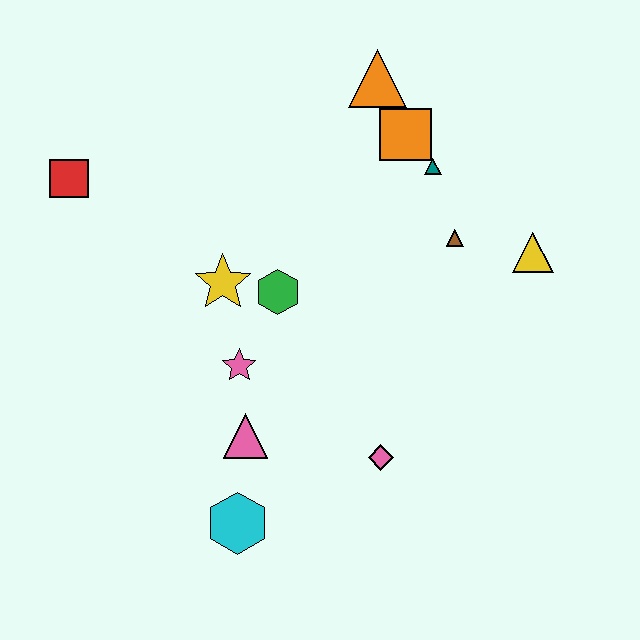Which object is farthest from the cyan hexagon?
The orange triangle is farthest from the cyan hexagon.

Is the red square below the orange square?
Yes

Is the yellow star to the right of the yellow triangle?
No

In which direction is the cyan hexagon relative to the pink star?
The cyan hexagon is below the pink star.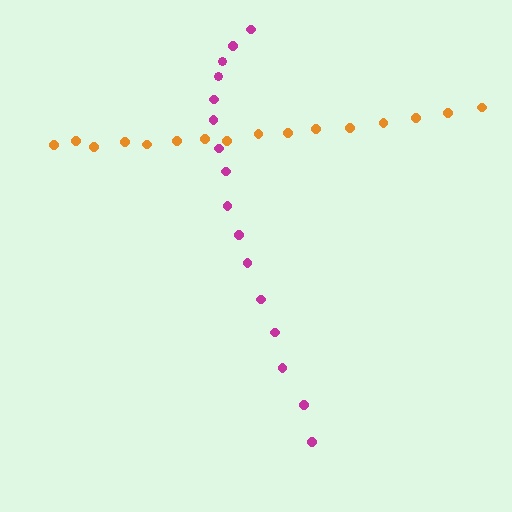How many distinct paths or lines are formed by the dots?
There are 2 distinct paths.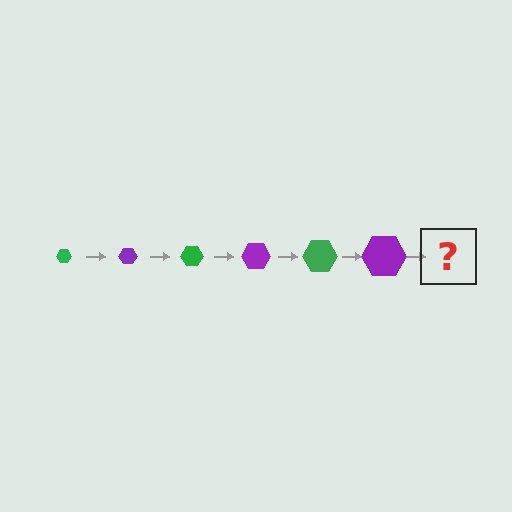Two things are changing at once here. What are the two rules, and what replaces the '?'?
The two rules are that the hexagon grows larger each step and the color cycles through green and purple. The '?' should be a green hexagon, larger than the previous one.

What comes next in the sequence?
The next element should be a green hexagon, larger than the previous one.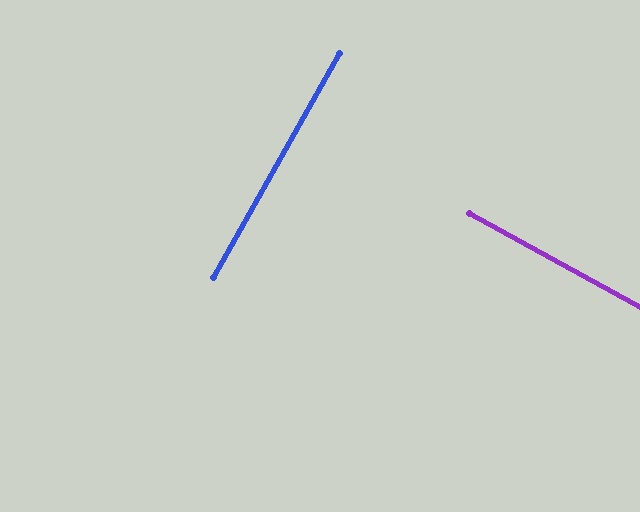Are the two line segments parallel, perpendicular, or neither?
Perpendicular — they meet at approximately 89°.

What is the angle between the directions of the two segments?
Approximately 89 degrees.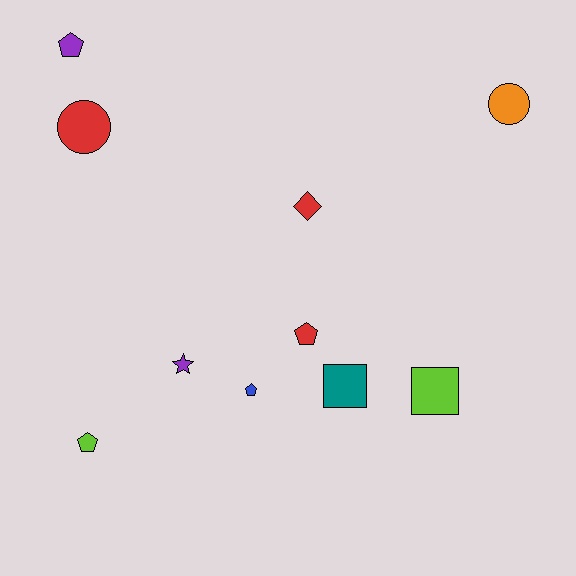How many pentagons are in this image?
There are 4 pentagons.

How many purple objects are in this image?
There are 2 purple objects.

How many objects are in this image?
There are 10 objects.